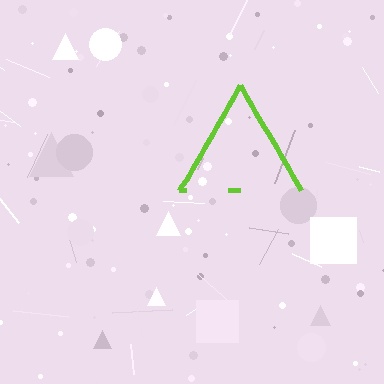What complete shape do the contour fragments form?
The contour fragments form a triangle.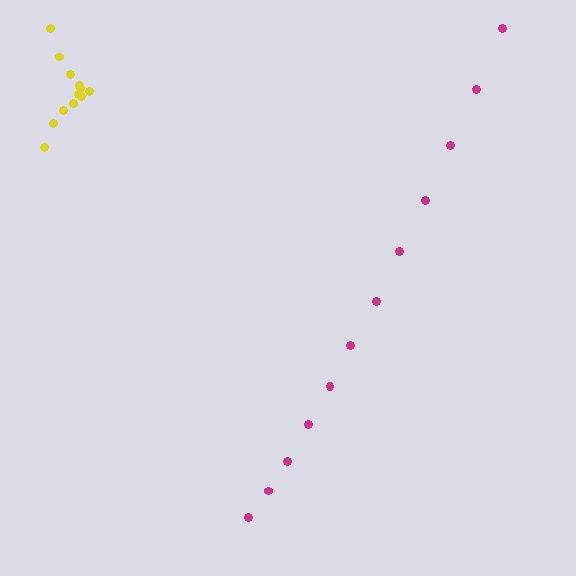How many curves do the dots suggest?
There are 2 distinct paths.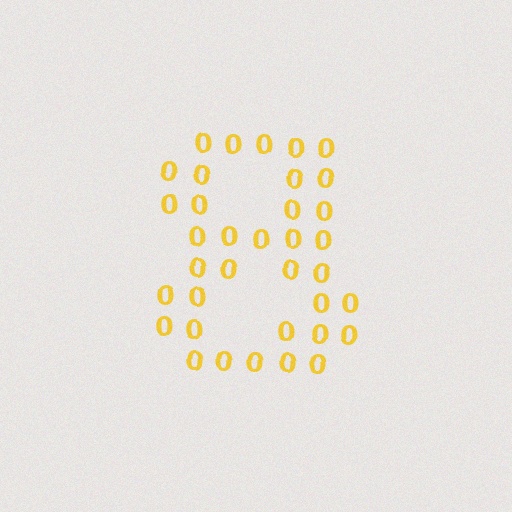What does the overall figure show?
The overall figure shows the digit 8.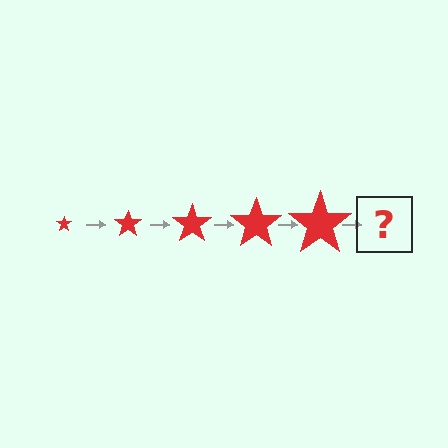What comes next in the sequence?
The next element should be a red star, larger than the previous one.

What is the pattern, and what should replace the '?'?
The pattern is that the star gets progressively larger each step. The '?' should be a red star, larger than the previous one.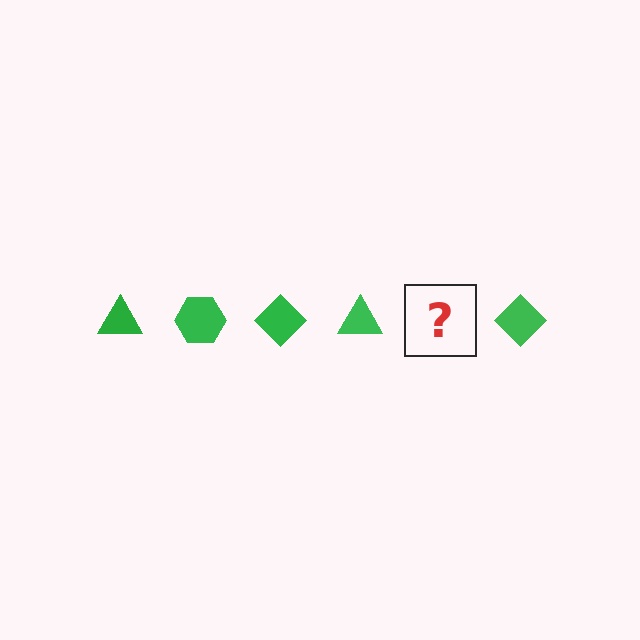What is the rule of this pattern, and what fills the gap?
The rule is that the pattern cycles through triangle, hexagon, diamond shapes in green. The gap should be filled with a green hexagon.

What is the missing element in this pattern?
The missing element is a green hexagon.